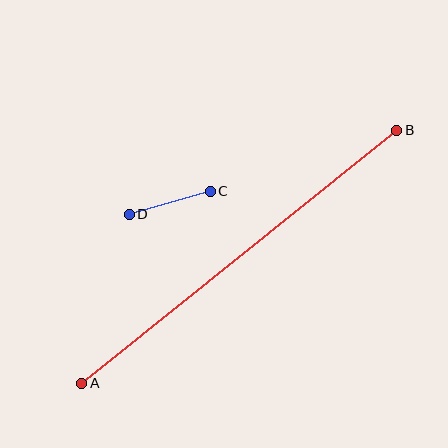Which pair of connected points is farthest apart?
Points A and B are farthest apart.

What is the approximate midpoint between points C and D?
The midpoint is at approximately (170, 203) pixels.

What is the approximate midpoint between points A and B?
The midpoint is at approximately (239, 257) pixels.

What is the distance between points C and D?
The distance is approximately 84 pixels.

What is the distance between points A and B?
The distance is approximately 404 pixels.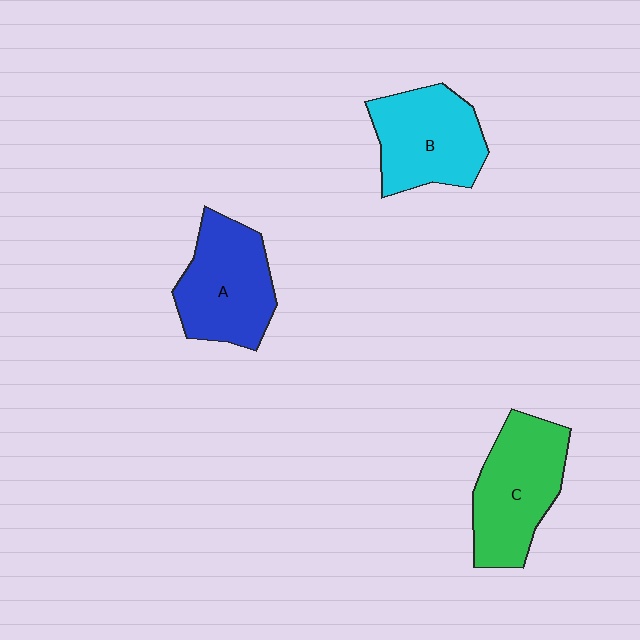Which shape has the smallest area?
Shape B (cyan).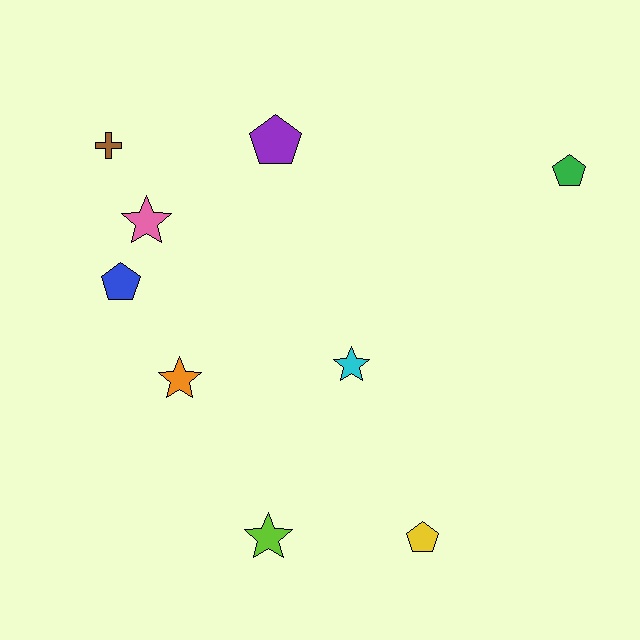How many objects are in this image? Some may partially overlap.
There are 9 objects.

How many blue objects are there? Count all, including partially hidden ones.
There is 1 blue object.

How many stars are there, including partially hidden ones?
There are 4 stars.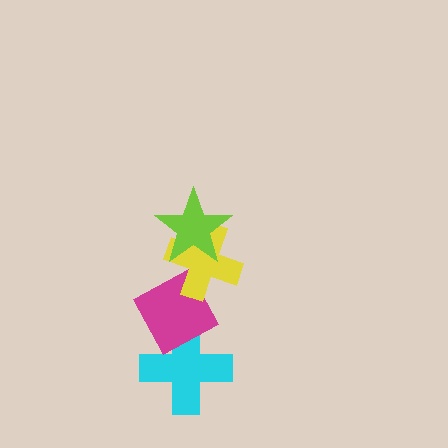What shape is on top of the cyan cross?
The magenta diamond is on top of the cyan cross.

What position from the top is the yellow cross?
The yellow cross is 2nd from the top.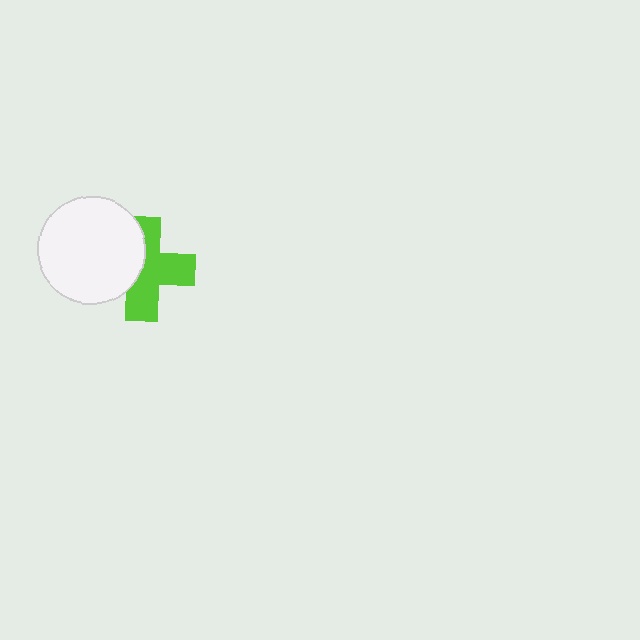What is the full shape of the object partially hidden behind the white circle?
The partially hidden object is a lime cross.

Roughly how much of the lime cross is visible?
About half of it is visible (roughly 62%).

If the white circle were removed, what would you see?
You would see the complete lime cross.